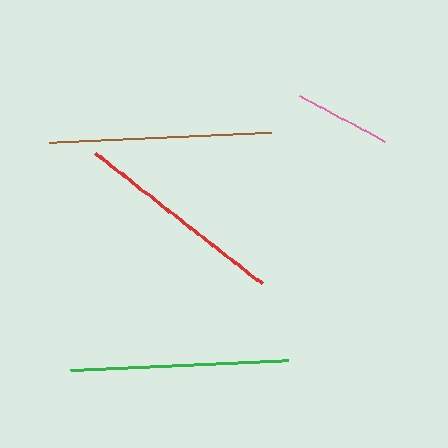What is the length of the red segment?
The red segment is approximately 212 pixels long.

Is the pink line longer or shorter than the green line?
The green line is longer than the pink line.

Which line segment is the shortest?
The pink line is the shortest at approximately 97 pixels.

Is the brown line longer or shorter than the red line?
The brown line is longer than the red line.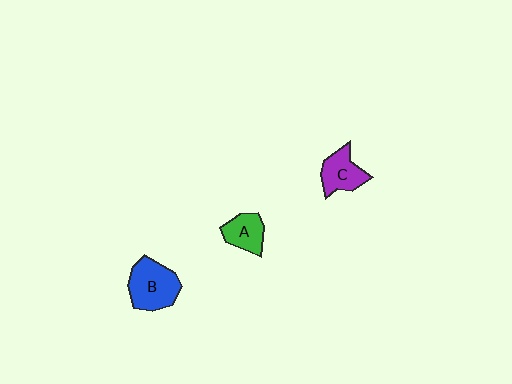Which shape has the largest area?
Shape B (blue).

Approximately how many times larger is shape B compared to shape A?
Approximately 1.6 times.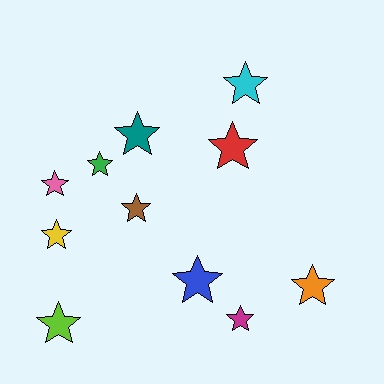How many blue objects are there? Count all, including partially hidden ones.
There is 1 blue object.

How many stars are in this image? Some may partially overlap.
There are 11 stars.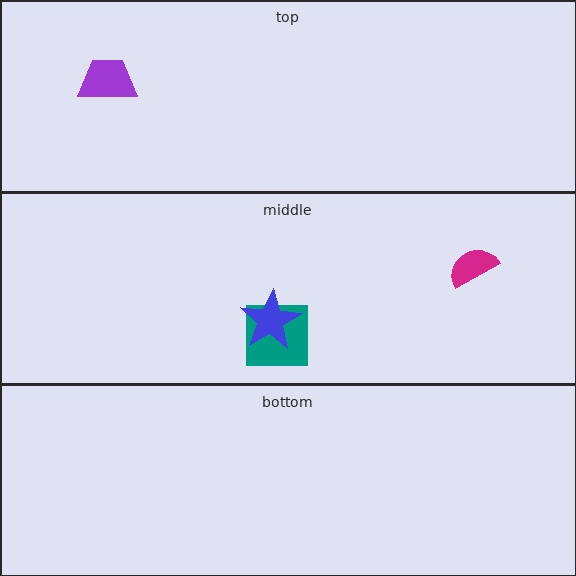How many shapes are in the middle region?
3.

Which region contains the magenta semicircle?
The middle region.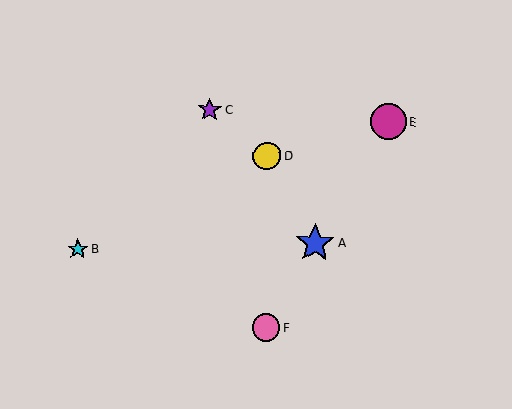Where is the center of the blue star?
The center of the blue star is at (315, 243).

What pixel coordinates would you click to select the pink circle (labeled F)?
Click at (266, 328) to select the pink circle F.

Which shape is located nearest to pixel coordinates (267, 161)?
The yellow circle (labeled D) at (267, 156) is nearest to that location.